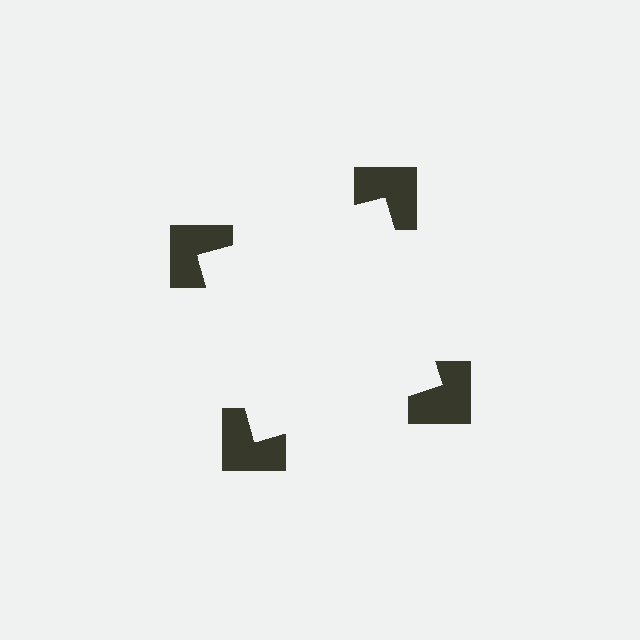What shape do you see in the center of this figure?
An illusory square — its edges are inferred from the aligned wedge cuts in the notched squares, not physically drawn.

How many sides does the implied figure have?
4 sides.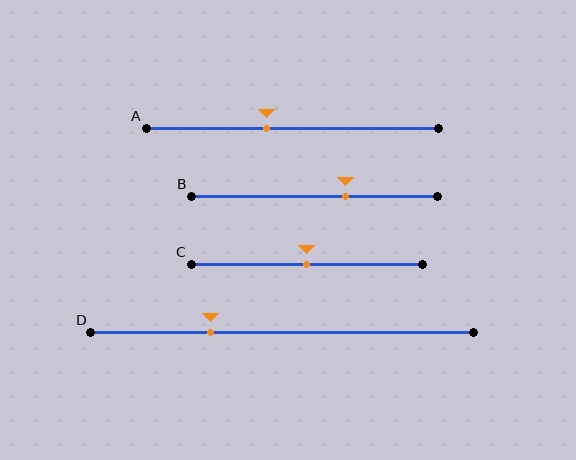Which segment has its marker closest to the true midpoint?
Segment C has its marker closest to the true midpoint.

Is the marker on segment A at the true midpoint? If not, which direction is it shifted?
No, the marker on segment A is shifted to the left by about 9% of the segment length.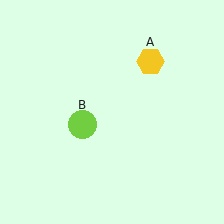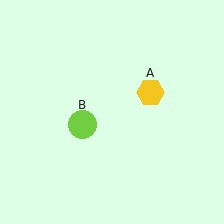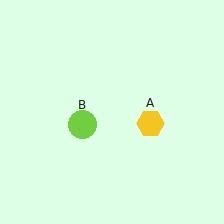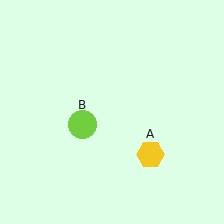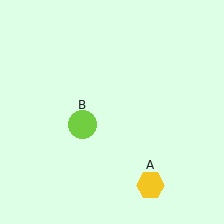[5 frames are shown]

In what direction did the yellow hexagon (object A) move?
The yellow hexagon (object A) moved down.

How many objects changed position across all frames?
1 object changed position: yellow hexagon (object A).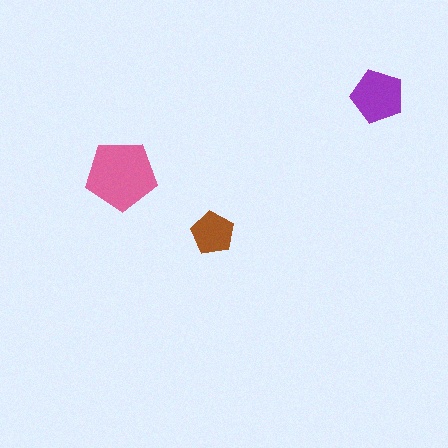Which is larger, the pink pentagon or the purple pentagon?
The pink one.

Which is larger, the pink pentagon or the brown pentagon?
The pink one.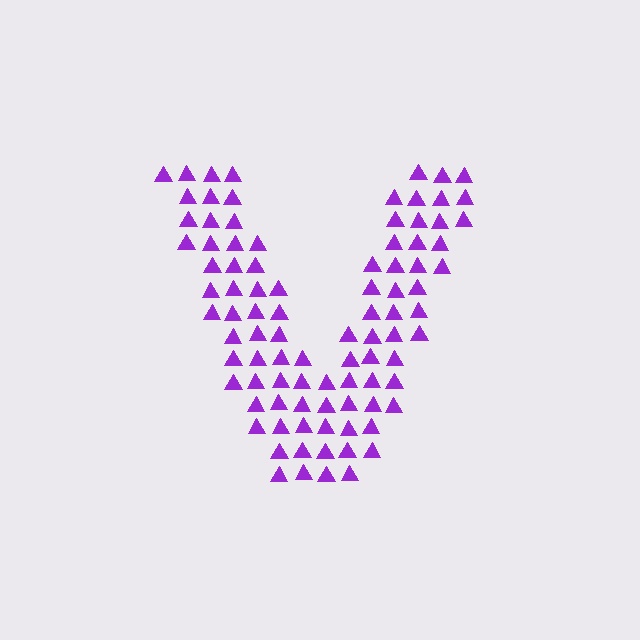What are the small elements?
The small elements are triangles.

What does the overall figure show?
The overall figure shows the letter V.